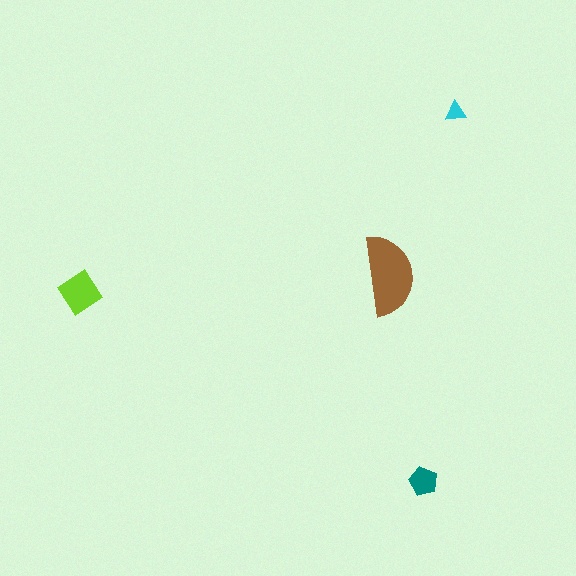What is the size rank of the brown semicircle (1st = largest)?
1st.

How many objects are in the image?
There are 4 objects in the image.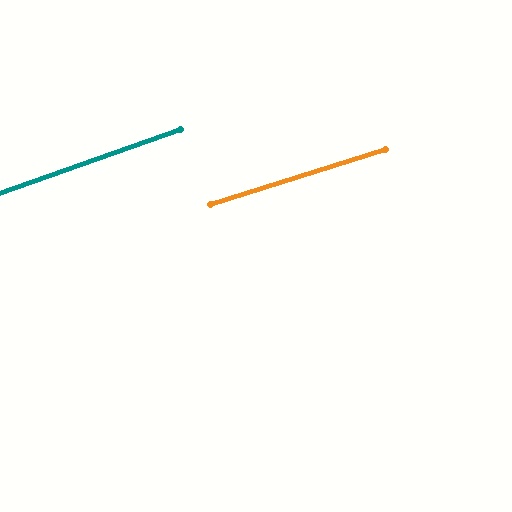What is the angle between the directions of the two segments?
Approximately 2 degrees.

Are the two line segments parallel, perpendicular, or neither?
Parallel — their directions differ by only 2.0°.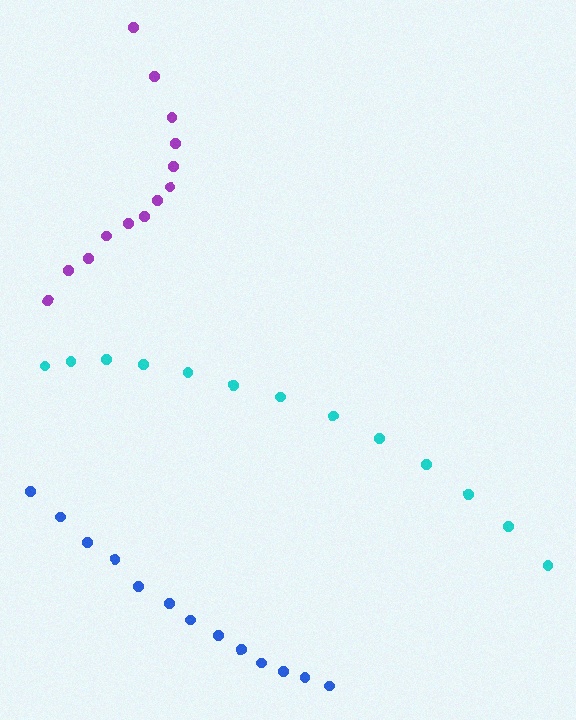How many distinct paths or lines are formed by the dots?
There are 3 distinct paths.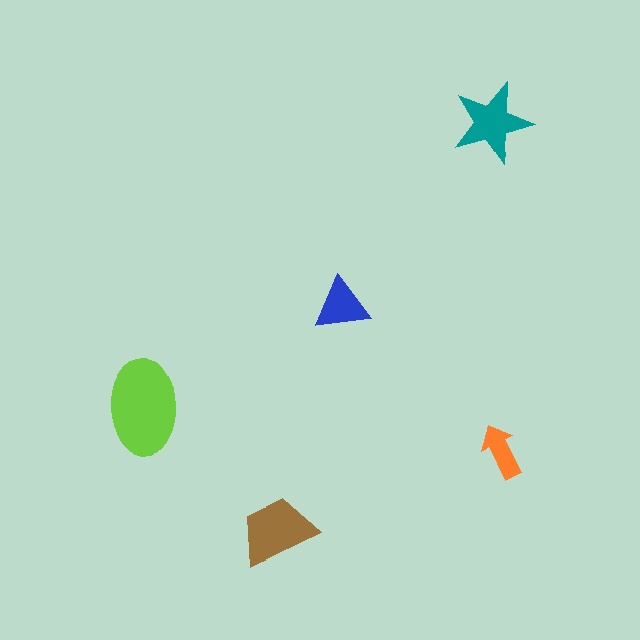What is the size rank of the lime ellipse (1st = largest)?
1st.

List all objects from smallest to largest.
The orange arrow, the blue triangle, the teal star, the brown trapezoid, the lime ellipse.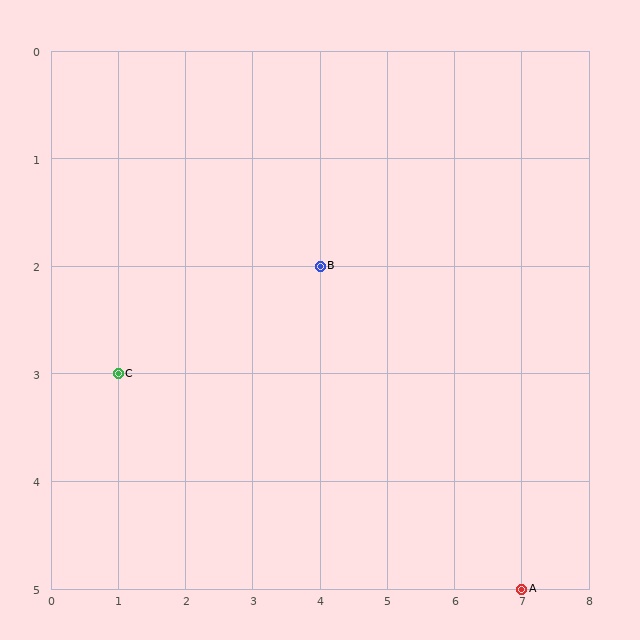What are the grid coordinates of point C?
Point C is at grid coordinates (1, 3).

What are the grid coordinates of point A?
Point A is at grid coordinates (7, 5).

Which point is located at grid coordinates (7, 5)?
Point A is at (7, 5).